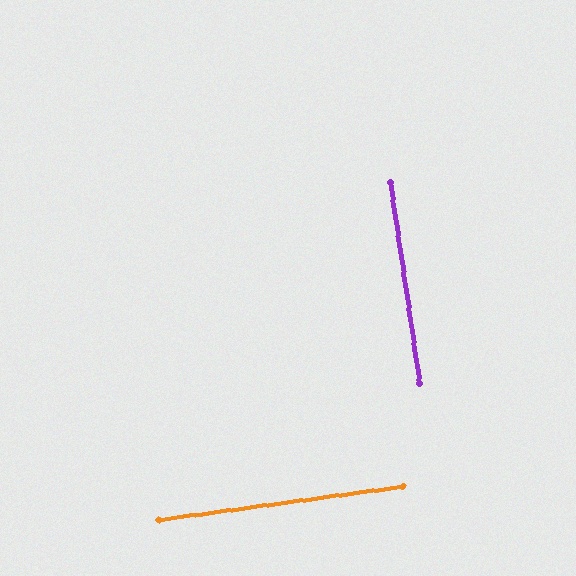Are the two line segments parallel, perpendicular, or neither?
Perpendicular — they meet at approximately 89°.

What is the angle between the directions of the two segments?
Approximately 89 degrees.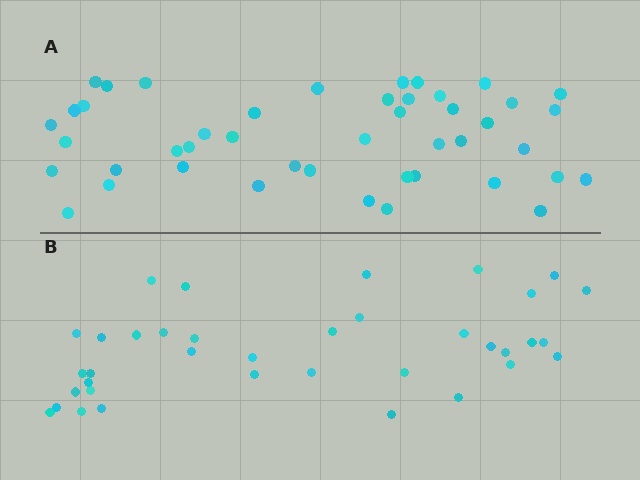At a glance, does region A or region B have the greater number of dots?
Region A (the top region) has more dots.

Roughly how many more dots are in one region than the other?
Region A has roughly 8 or so more dots than region B.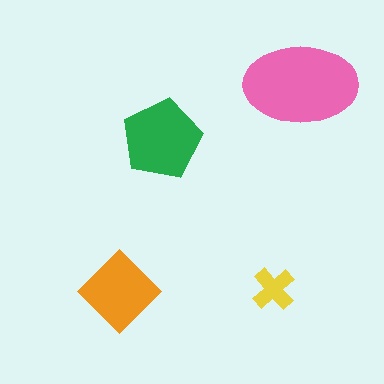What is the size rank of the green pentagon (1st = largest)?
2nd.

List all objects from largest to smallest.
The pink ellipse, the green pentagon, the orange diamond, the yellow cross.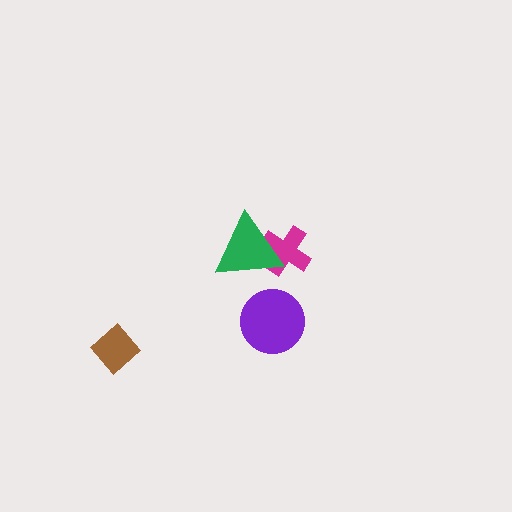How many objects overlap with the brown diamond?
0 objects overlap with the brown diamond.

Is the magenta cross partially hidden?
Yes, it is partially covered by another shape.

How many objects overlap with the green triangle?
1 object overlaps with the green triangle.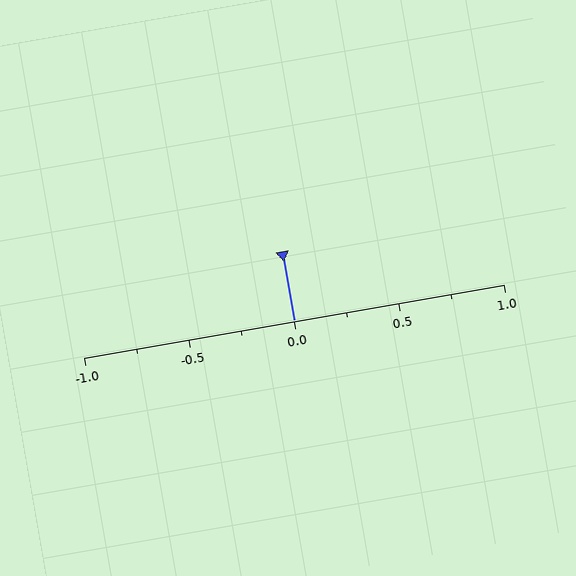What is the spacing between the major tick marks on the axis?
The major ticks are spaced 0.5 apart.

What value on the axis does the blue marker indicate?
The marker indicates approximately 0.